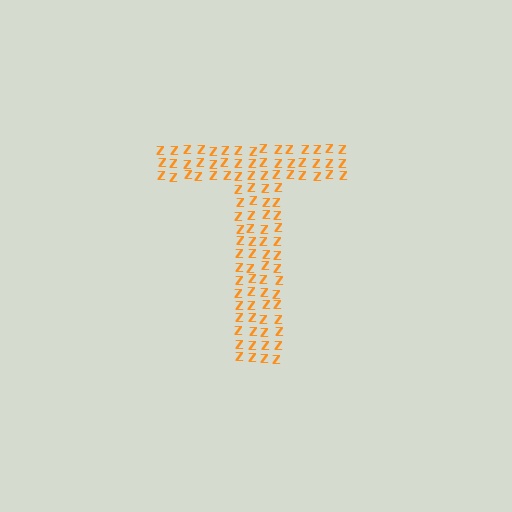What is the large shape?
The large shape is the letter T.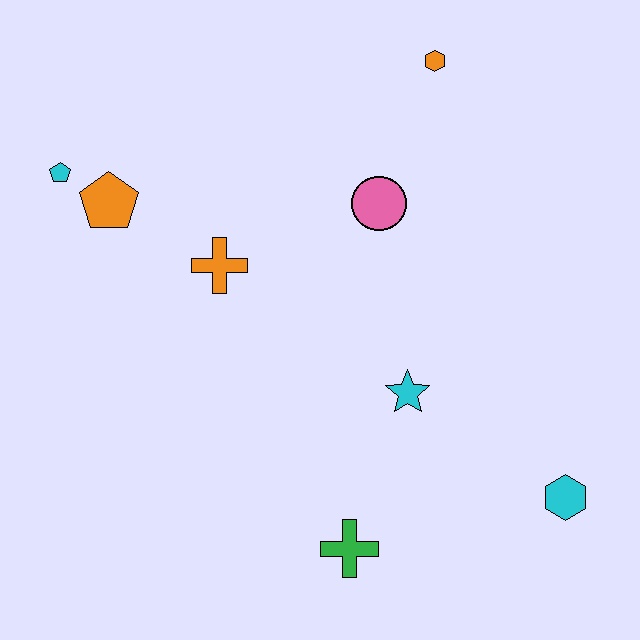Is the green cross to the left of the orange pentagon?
No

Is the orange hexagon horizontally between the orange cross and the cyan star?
No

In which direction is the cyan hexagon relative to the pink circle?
The cyan hexagon is below the pink circle.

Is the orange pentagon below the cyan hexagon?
No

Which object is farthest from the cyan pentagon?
The cyan hexagon is farthest from the cyan pentagon.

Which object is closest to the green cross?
The cyan star is closest to the green cross.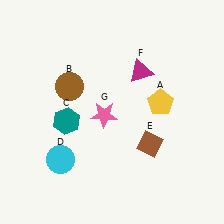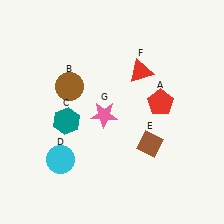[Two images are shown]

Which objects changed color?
A changed from yellow to red. F changed from magenta to red.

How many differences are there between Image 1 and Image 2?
There are 2 differences between the two images.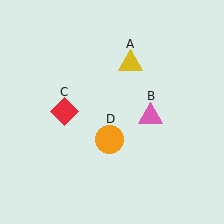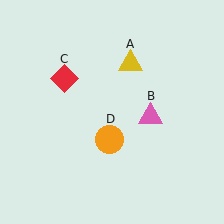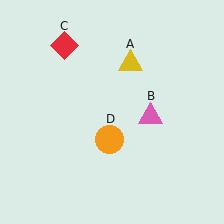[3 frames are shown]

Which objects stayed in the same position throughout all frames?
Yellow triangle (object A) and pink triangle (object B) and orange circle (object D) remained stationary.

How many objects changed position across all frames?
1 object changed position: red diamond (object C).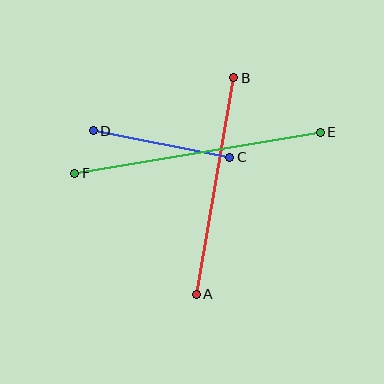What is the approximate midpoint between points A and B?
The midpoint is at approximately (215, 186) pixels.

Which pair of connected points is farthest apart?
Points E and F are farthest apart.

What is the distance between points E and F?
The distance is approximately 249 pixels.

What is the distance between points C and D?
The distance is approximately 139 pixels.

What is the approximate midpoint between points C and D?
The midpoint is at approximately (162, 144) pixels.